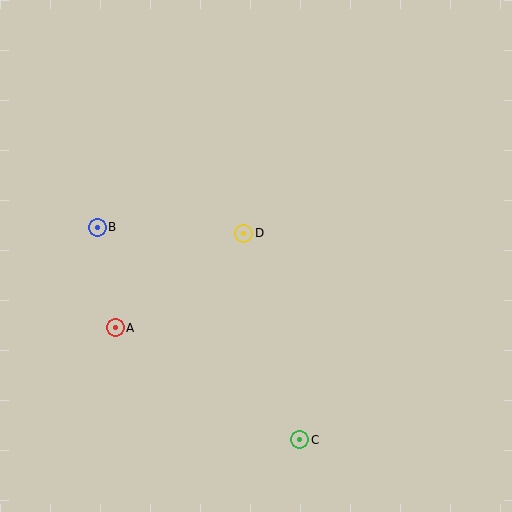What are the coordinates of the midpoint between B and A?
The midpoint between B and A is at (106, 277).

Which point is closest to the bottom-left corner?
Point A is closest to the bottom-left corner.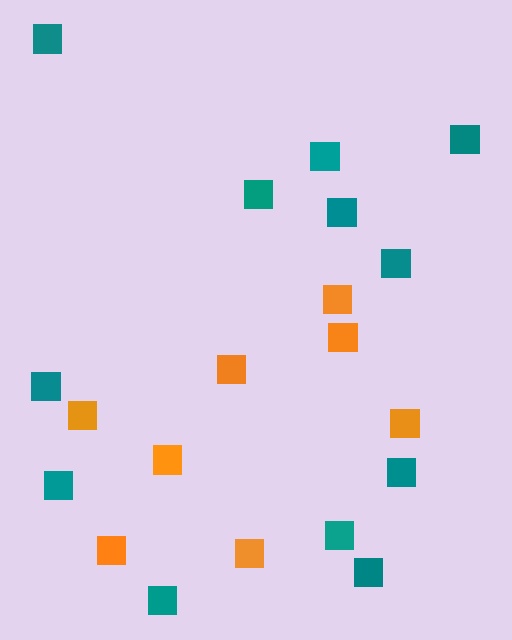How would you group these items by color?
There are 2 groups: one group of orange squares (8) and one group of teal squares (12).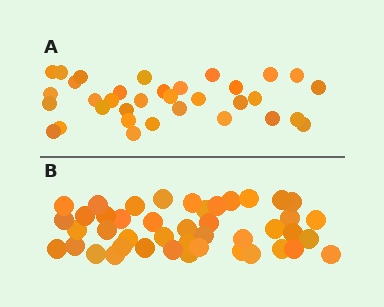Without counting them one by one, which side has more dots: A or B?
Region B (the bottom region) has more dots.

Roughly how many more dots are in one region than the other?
Region B has roughly 10 or so more dots than region A.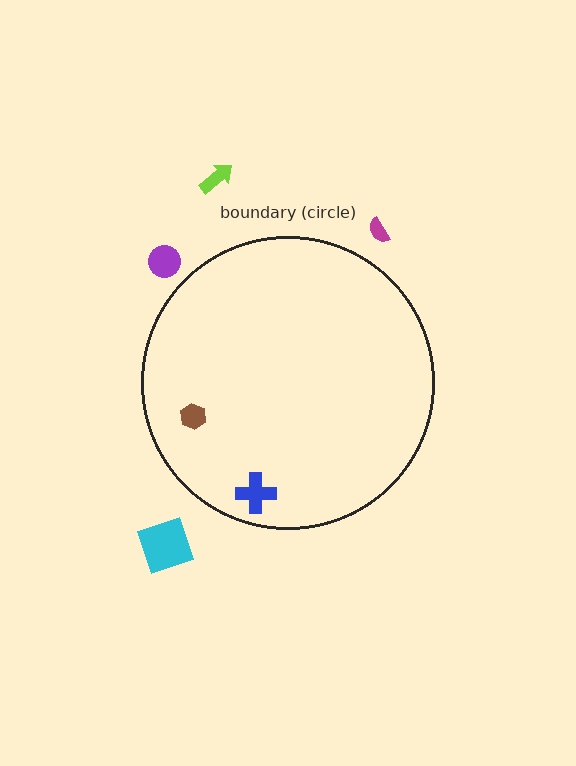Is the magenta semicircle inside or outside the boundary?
Outside.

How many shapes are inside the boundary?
2 inside, 4 outside.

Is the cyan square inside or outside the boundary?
Outside.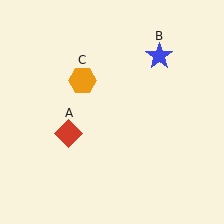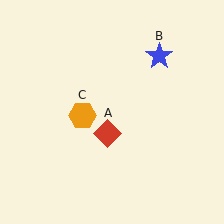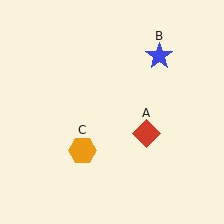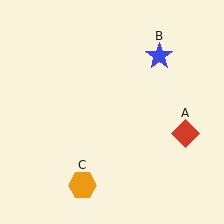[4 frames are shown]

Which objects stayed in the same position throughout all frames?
Blue star (object B) remained stationary.